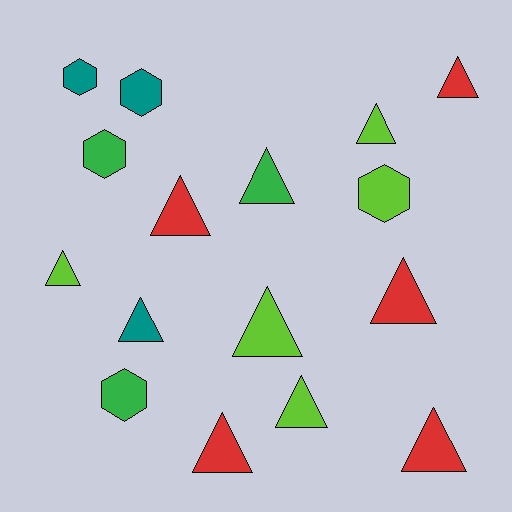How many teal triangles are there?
There is 1 teal triangle.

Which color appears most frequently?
Red, with 5 objects.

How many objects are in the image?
There are 16 objects.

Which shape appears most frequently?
Triangle, with 11 objects.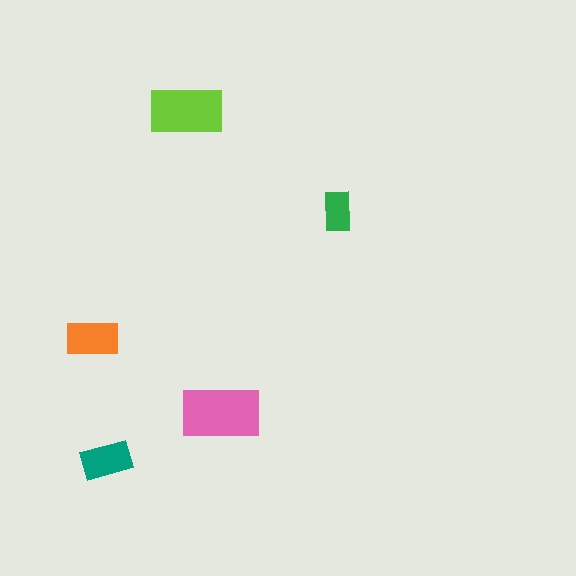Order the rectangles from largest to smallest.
the pink one, the lime one, the orange one, the teal one, the green one.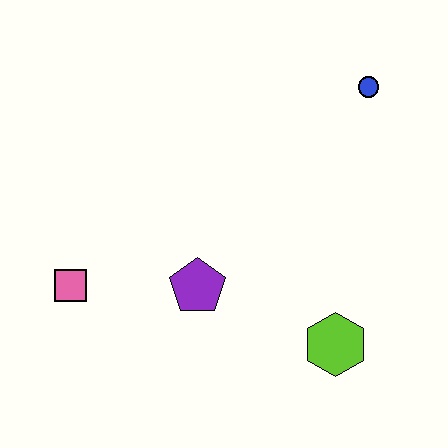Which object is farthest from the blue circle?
The pink square is farthest from the blue circle.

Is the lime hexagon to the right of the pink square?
Yes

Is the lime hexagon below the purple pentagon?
Yes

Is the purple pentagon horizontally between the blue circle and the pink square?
Yes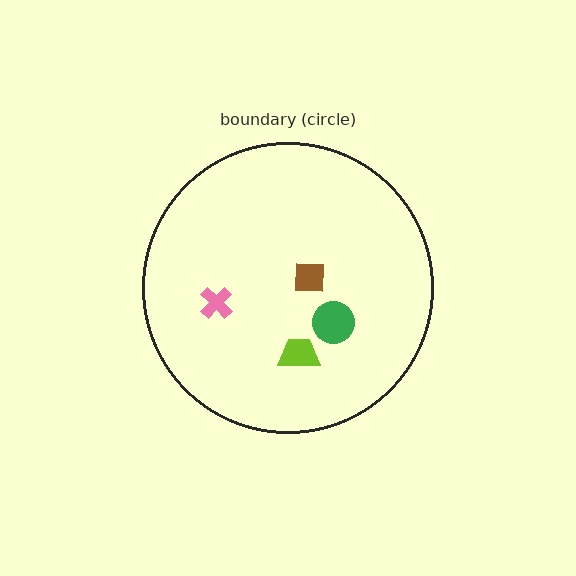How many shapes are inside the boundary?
4 inside, 0 outside.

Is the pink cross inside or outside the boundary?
Inside.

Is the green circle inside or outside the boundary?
Inside.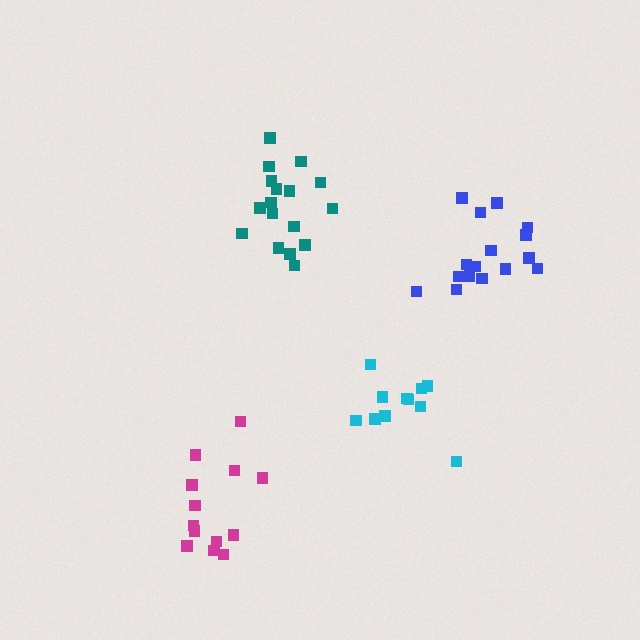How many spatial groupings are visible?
There are 4 spatial groupings.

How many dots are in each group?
Group 1: 11 dots, Group 2: 16 dots, Group 3: 17 dots, Group 4: 13 dots (57 total).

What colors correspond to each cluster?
The clusters are colored: cyan, blue, teal, magenta.